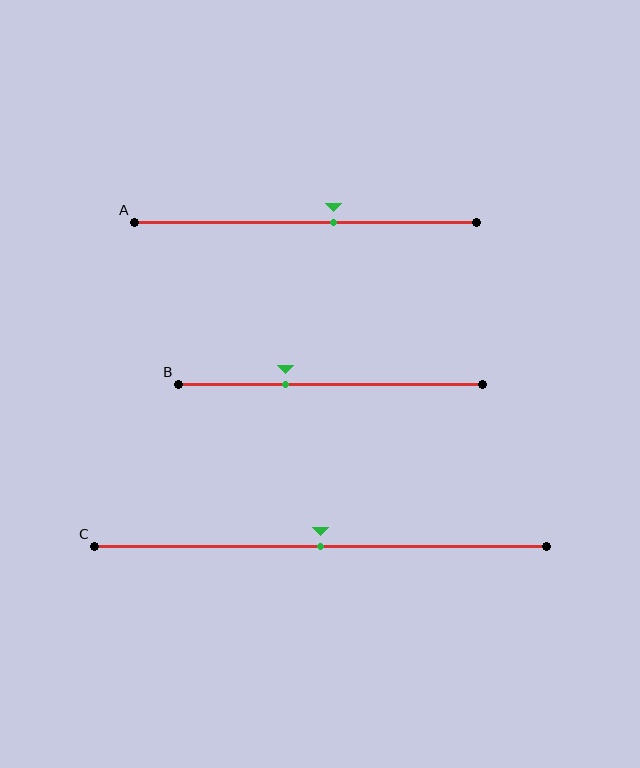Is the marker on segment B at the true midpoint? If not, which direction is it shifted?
No, the marker on segment B is shifted to the left by about 15% of the segment length.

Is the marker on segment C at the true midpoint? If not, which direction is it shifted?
Yes, the marker on segment C is at the true midpoint.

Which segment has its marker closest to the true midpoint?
Segment C has its marker closest to the true midpoint.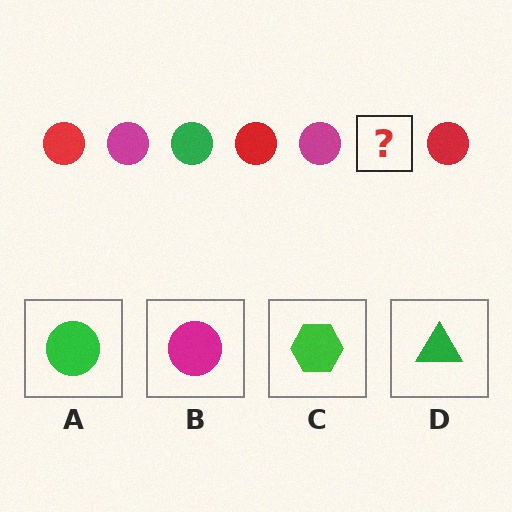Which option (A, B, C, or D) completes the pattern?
A.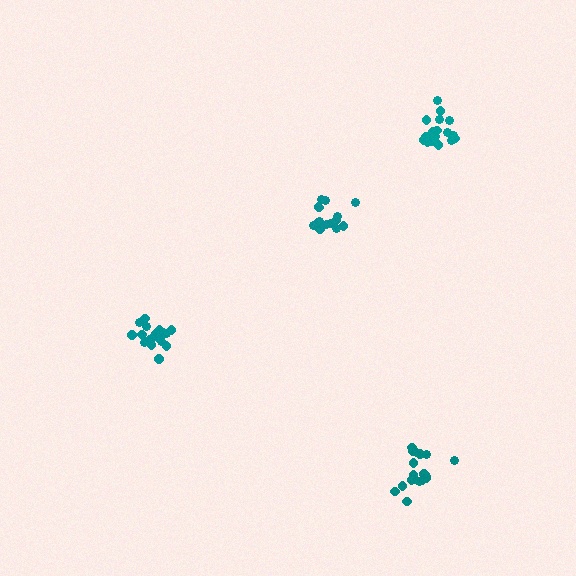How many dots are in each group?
Group 1: 18 dots, Group 2: 19 dots, Group 3: 15 dots, Group 4: 17 dots (69 total).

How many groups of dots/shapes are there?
There are 4 groups.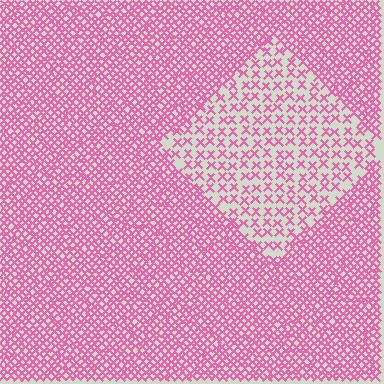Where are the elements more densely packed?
The elements are more densely packed outside the diamond boundary.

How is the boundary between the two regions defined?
The boundary is defined by a change in element density (approximately 2.4x ratio). All elements are the same color, size, and shape.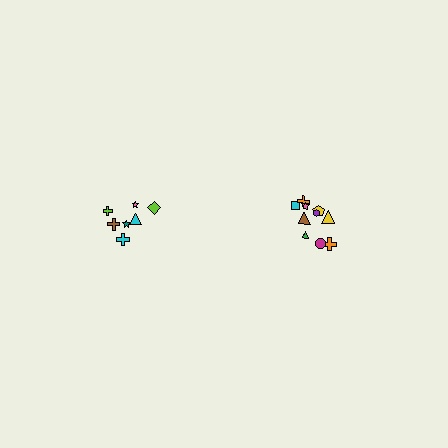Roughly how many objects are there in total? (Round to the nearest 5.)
Roughly 15 objects in total.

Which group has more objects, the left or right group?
The right group.